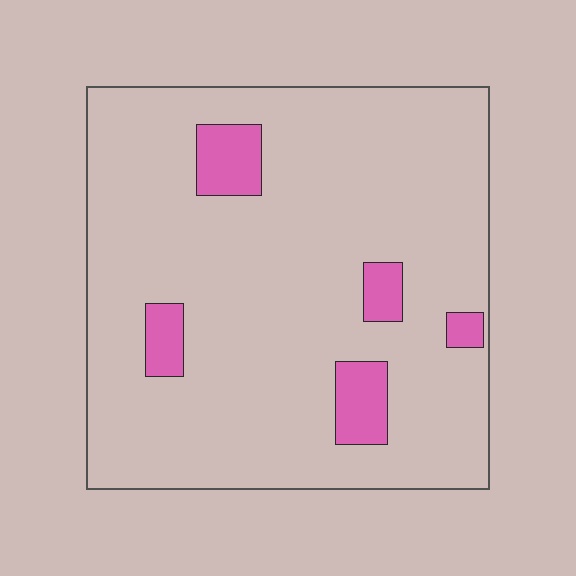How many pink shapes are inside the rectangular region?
5.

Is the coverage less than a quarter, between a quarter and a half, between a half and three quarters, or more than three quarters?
Less than a quarter.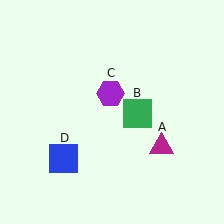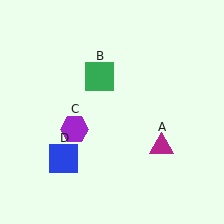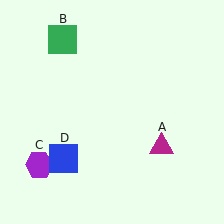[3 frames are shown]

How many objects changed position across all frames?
2 objects changed position: green square (object B), purple hexagon (object C).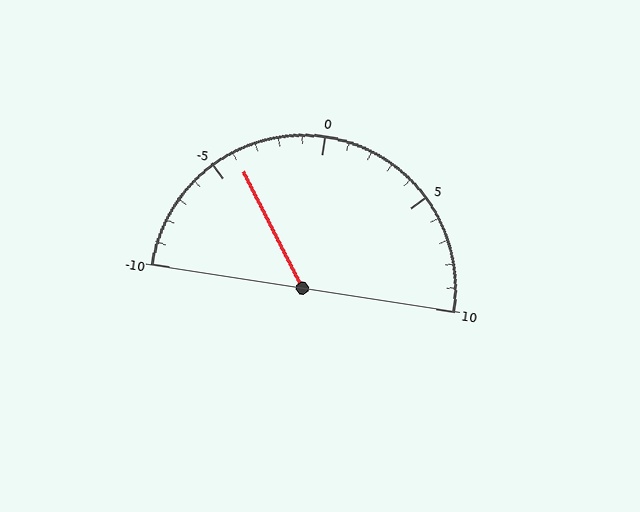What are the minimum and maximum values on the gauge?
The gauge ranges from -10 to 10.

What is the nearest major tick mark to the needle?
The nearest major tick mark is -5.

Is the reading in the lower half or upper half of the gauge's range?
The reading is in the lower half of the range (-10 to 10).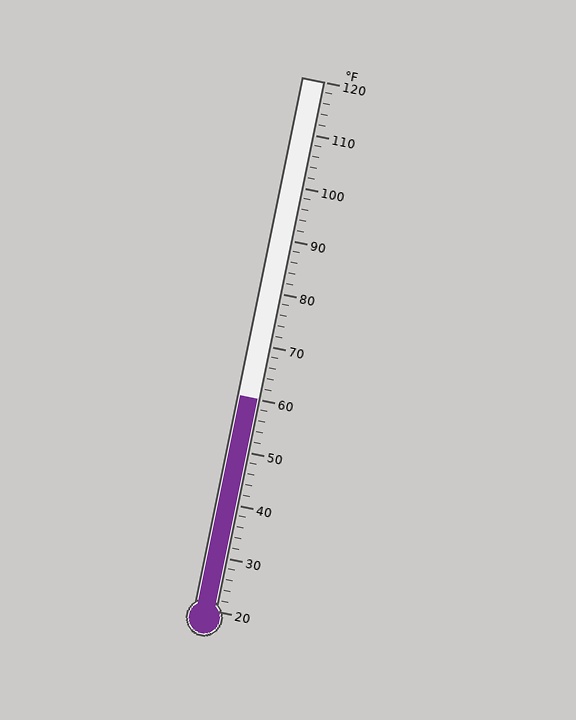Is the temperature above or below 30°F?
The temperature is above 30°F.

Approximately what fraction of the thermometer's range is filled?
The thermometer is filled to approximately 40% of its range.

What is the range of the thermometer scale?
The thermometer scale ranges from 20°F to 120°F.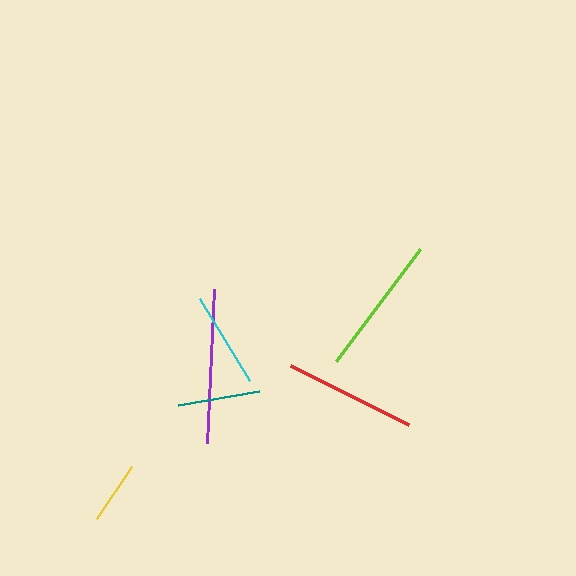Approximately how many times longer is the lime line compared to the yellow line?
The lime line is approximately 2.2 times the length of the yellow line.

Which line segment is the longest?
The purple line is the longest at approximately 154 pixels.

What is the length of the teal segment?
The teal segment is approximately 82 pixels long.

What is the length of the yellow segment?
The yellow segment is approximately 63 pixels long.